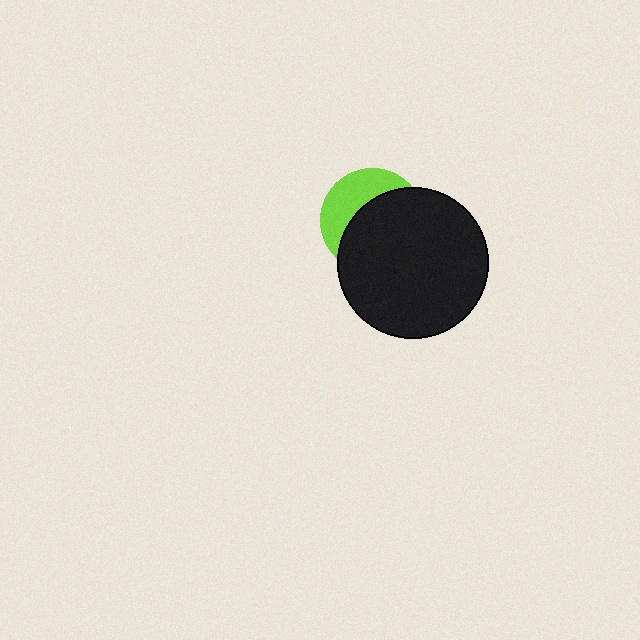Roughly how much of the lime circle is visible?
A small part of it is visible (roughly 37%).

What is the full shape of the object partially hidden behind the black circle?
The partially hidden object is a lime circle.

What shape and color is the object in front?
The object in front is a black circle.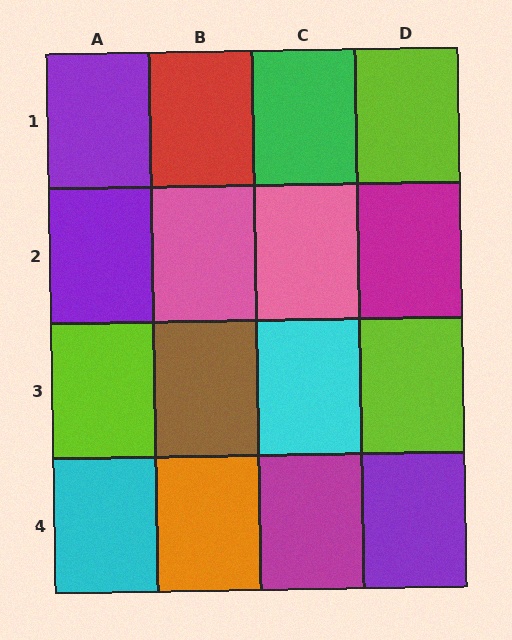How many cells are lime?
3 cells are lime.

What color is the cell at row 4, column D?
Purple.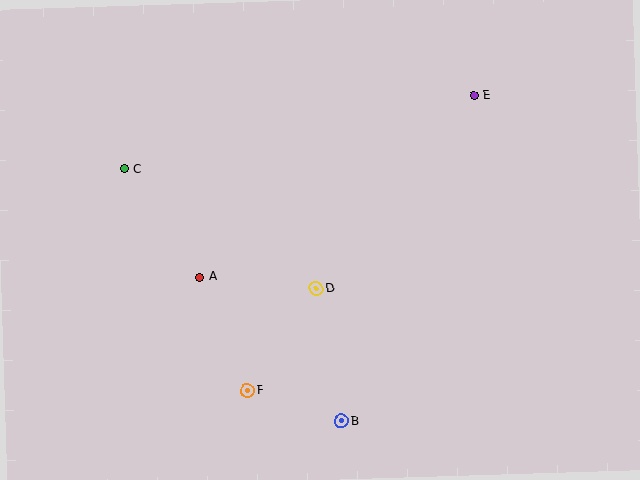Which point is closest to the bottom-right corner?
Point B is closest to the bottom-right corner.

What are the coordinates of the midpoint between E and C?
The midpoint between E and C is at (299, 132).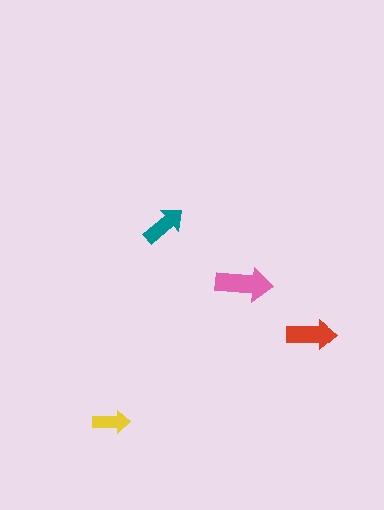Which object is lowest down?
The yellow arrow is bottommost.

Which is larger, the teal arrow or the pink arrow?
The pink one.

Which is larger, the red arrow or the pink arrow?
The pink one.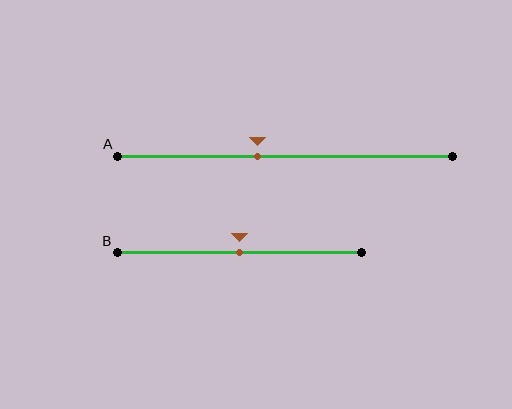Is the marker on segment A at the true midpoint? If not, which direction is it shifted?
No, the marker on segment A is shifted to the left by about 8% of the segment length.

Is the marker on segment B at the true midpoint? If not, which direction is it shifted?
Yes, the marker on segment B is at the true midpoint.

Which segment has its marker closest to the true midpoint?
Segment B has its marker closest to the true midpoint.